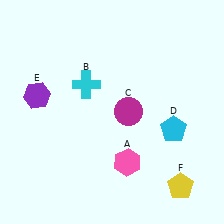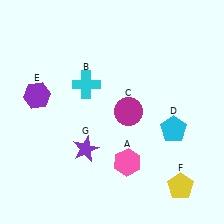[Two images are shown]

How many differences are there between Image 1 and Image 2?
There is 1 difference between the two images.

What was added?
A purple star (G) was added in Image 2.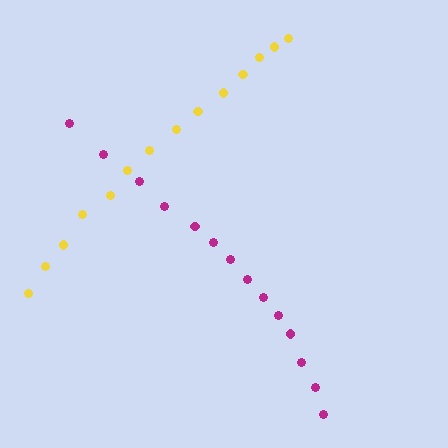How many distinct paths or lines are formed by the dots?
There are 2 distinct paths.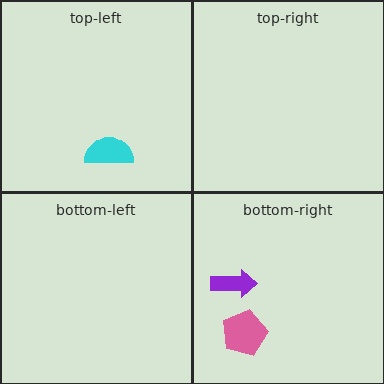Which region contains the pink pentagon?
The bottom-right region.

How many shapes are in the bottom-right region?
2.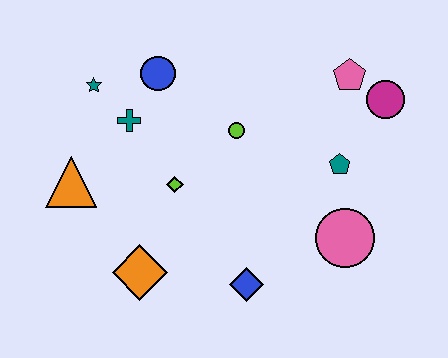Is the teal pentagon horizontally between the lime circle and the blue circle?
No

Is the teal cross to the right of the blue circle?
No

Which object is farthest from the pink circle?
The teal star is farthest from the pink circle.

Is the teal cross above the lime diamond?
Yes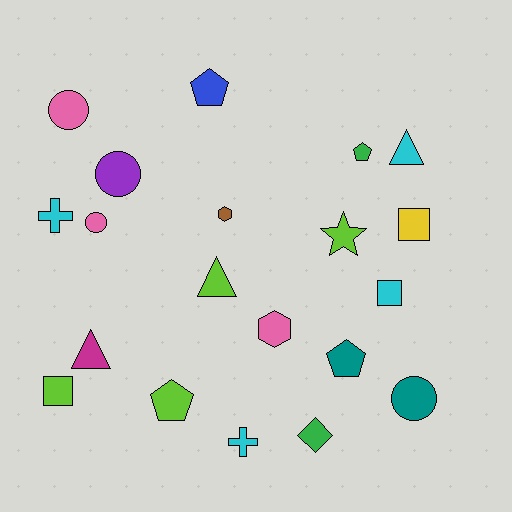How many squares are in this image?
There are 3 squares.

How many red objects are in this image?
There are no red objects.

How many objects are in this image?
There are 20 objects.